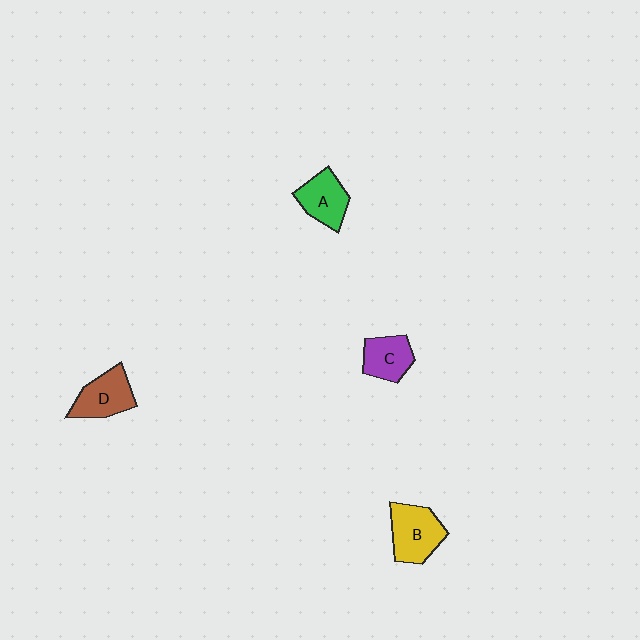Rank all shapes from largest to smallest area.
From largest to smallest: B (yellow), D (brown), A (green), C (purple).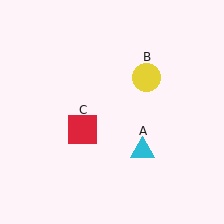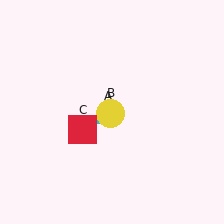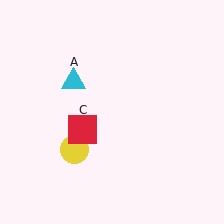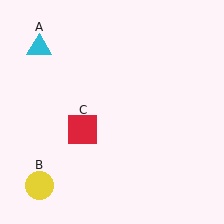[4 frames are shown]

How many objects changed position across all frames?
2 objects changed position: cyan triangle (object A), yellow circle (object B).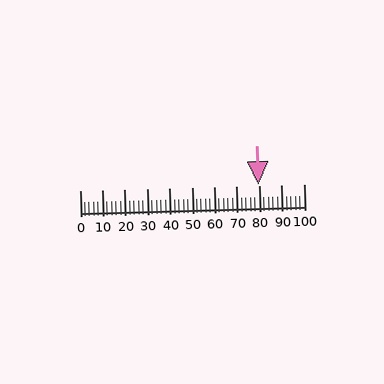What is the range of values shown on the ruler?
The ruler shows values from 0 to 100.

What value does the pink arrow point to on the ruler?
The pink arrow points to approximately 80.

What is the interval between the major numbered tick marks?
The major tick marks are spaced 10 units apart.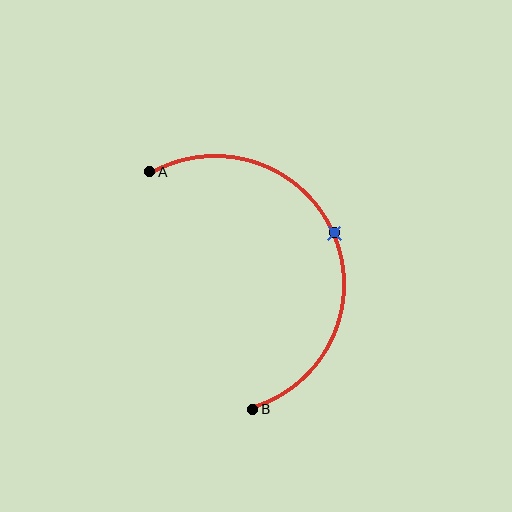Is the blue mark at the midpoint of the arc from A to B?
Yes. The blue mark lies on the arc at equal arc-length from both A and B — it is the arc midpoint.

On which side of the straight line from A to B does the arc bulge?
The arc bulges to the right of the straight line connecting A and B.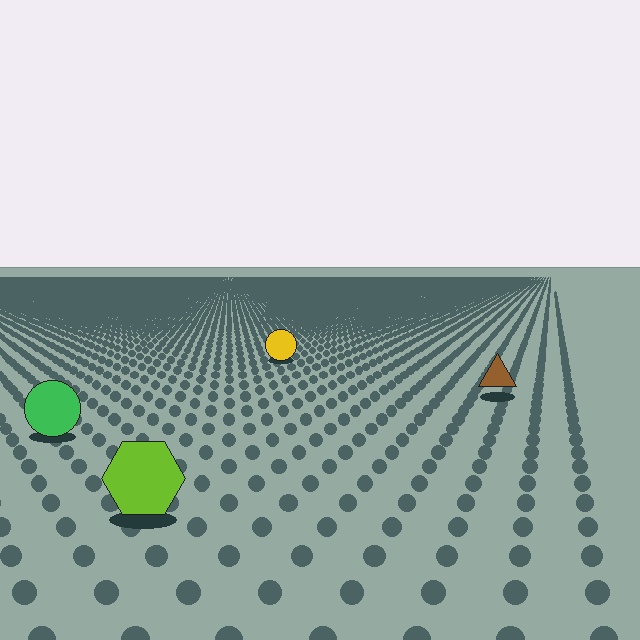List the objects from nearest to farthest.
From nearest to farthest: the lime hexagon, the green circle, the brown triangle, the yellow circle.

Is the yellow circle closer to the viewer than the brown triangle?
No. The brown triangle is closer — you can tell from the texture gradient: the ground texture is coarser near it.